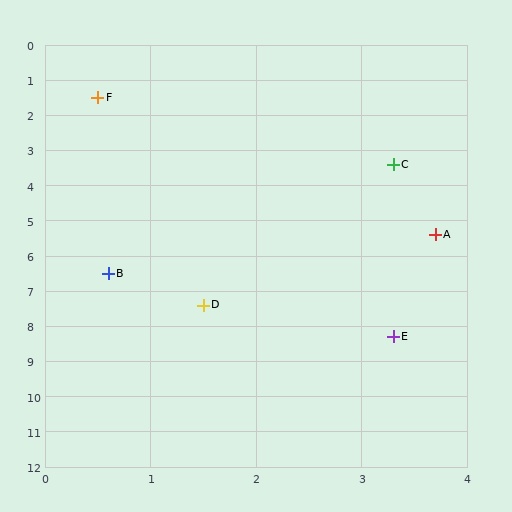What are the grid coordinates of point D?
Point D is at approximately (1.5, 7.4).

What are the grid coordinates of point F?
Point F is at approximately (0.5, 1.5).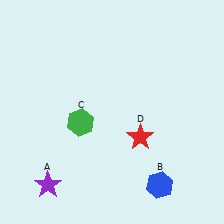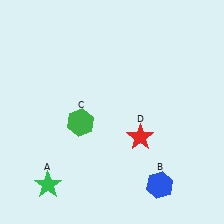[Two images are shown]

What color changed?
The star (A) changed from purple in Image 1 to green in Image 2.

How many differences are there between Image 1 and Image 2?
There is 1 difference between the two images.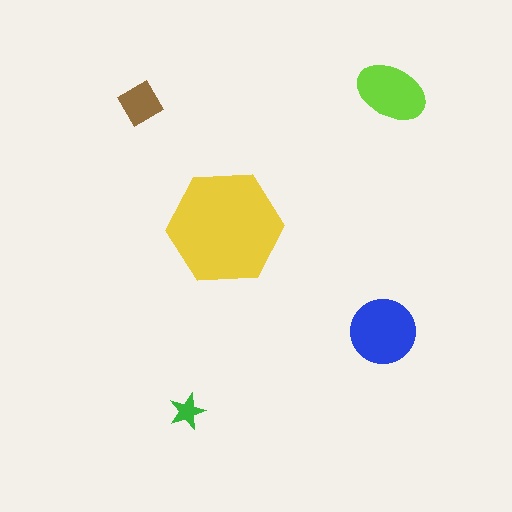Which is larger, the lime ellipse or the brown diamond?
The lime ellipse.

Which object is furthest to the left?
The brown diamond is leftmost.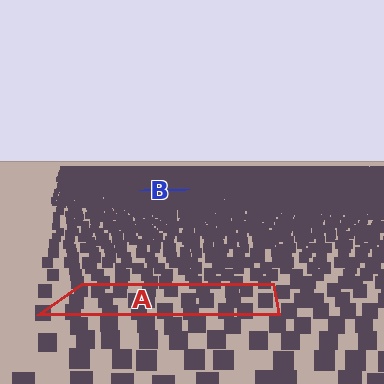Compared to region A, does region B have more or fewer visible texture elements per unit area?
Region B has more texture elements per unit area — they are packed more densely because it is farther away.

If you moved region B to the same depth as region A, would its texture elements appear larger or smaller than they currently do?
They would appear larger. At a closer depth, the same texture elements are projected at a bigger on-screen size.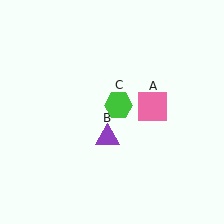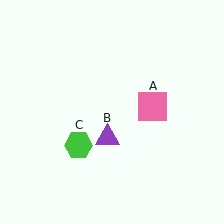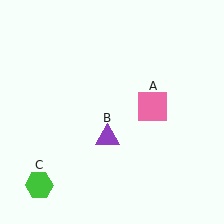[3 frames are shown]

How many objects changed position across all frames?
1 object changed position: green hexagon (object C).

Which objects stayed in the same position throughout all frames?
Pink square (object A) and purple triangle (object B) remained stationary.